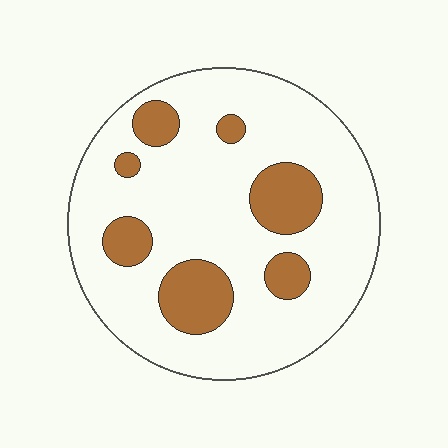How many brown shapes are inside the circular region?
7.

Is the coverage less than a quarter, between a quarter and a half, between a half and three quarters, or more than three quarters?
Less than a quarter.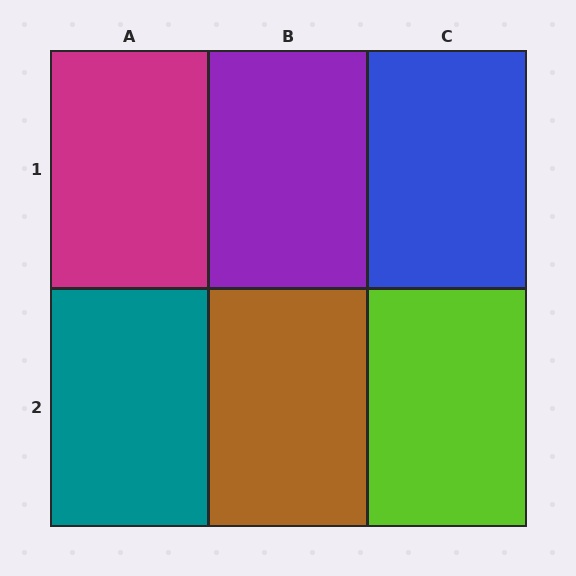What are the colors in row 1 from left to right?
Magenta, purple, blue.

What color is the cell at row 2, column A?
Teal.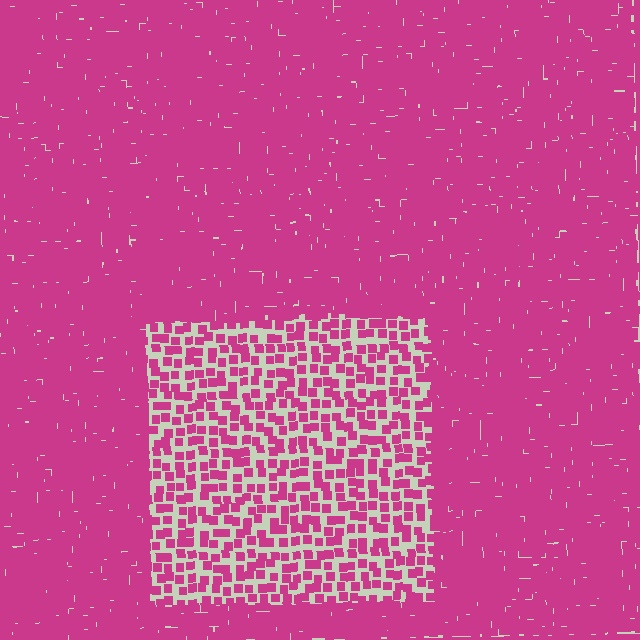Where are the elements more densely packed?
The elements are more densely packed outside the rectangle boundary.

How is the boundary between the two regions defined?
The boundary is defined by a change in element density (approximately 2.7x ratio). All elements are the same color, size, and shape.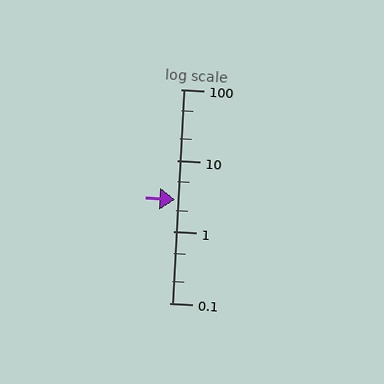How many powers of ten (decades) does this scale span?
The scale spans 3 decades, from 0.1 to 100.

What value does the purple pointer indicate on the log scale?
The pointer indicates approximately 2.8.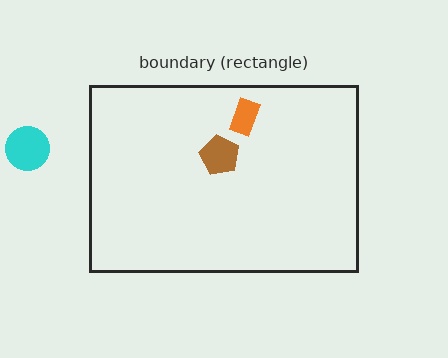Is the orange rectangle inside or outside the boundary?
Inside.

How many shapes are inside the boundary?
2 inside, 1 outside.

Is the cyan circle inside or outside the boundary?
Outside.